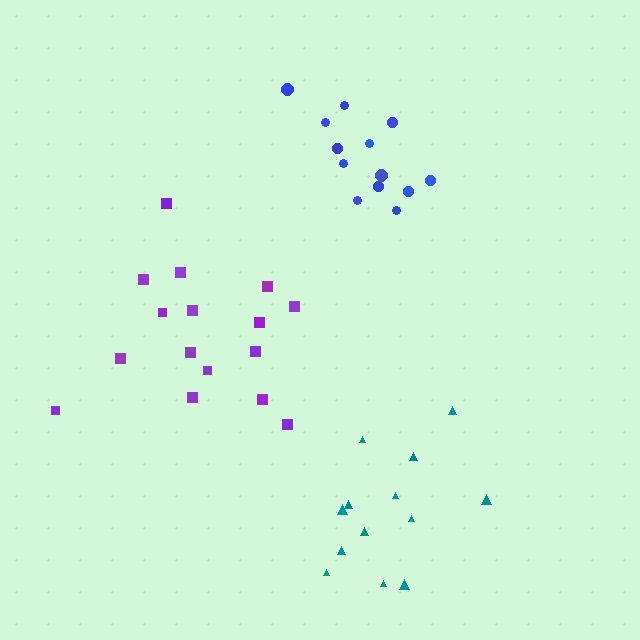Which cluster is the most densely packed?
Blue.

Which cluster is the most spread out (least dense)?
Teal.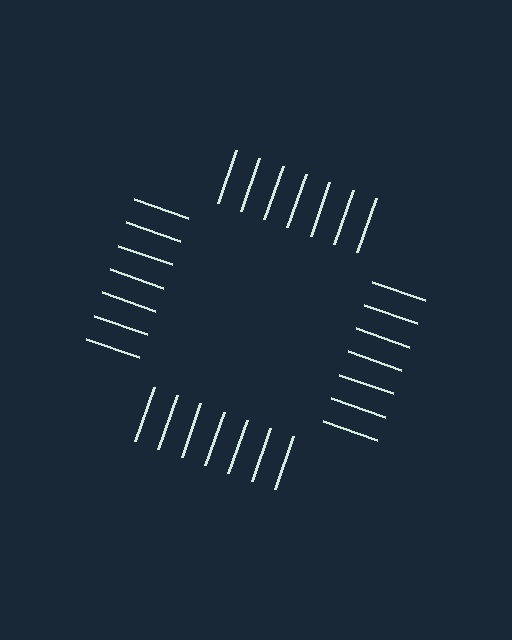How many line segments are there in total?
28 — 7 along each of the 4 edges.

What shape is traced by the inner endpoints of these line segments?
An illusory square — the line segments terminate on its edges but no continuous stroke is drawn.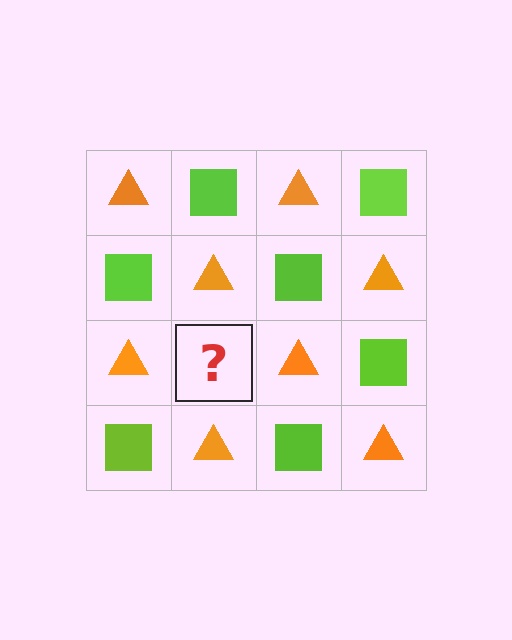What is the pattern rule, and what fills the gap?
The rule is that it alternates orange triangle and lime square in a checkerboard pattern. The gap should be filled with a lime square.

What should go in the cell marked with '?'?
The missing cell should contain a lime square.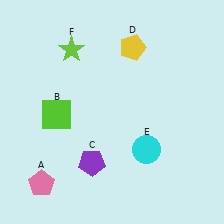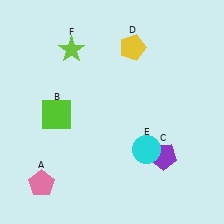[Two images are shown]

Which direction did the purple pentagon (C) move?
The purple pentagon (C) moved right.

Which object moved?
The purple pentagon (C) moved right.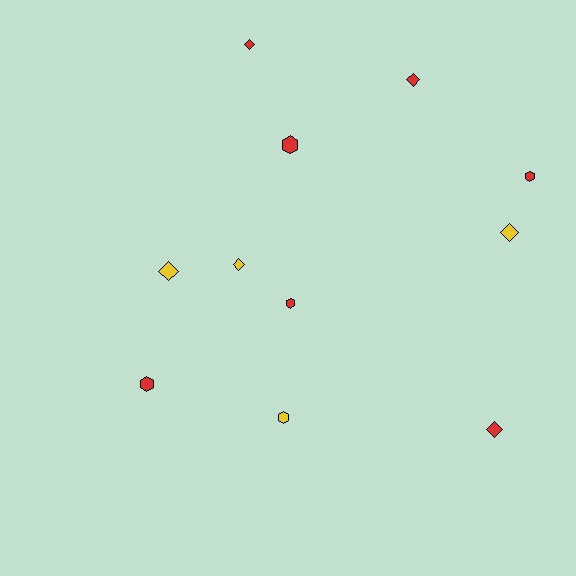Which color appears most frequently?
Red, with 7 objects.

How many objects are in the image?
There are 11 objects.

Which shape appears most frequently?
Diamond, with 6 objects.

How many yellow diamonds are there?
There are 3 yellow diamonds.